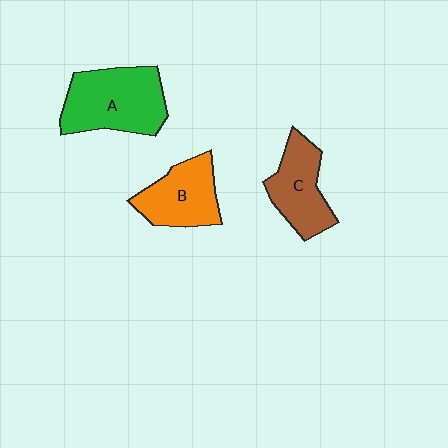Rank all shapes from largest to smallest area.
From largest to smallest: A (green), B (orange), C (brown).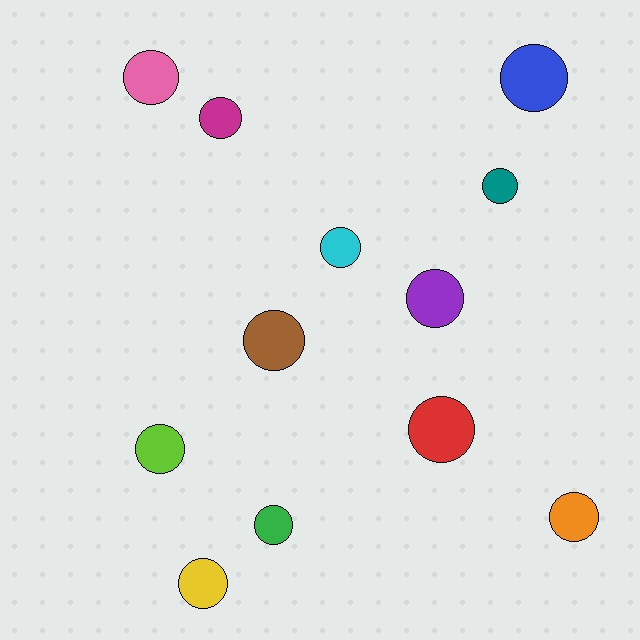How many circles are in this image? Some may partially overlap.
There are 12 circles.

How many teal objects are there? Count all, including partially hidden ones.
There is 1 teal object.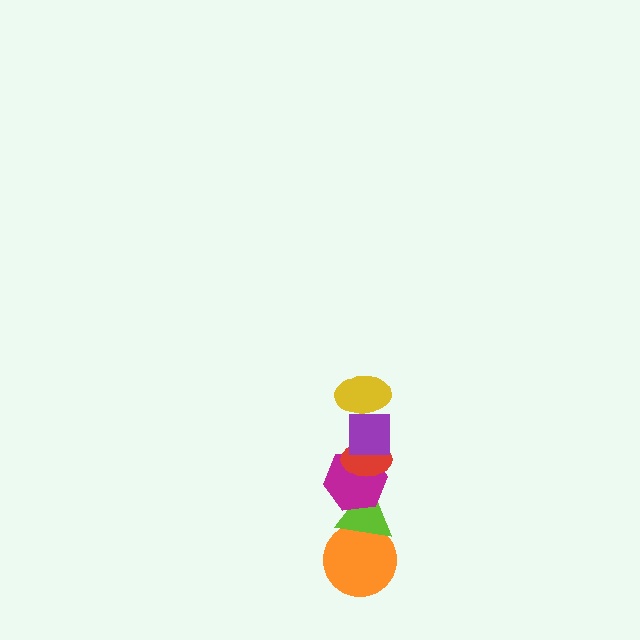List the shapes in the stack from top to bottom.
From top to bottom: the purple square, the yellow ellipse, the red ellipse, the magenta hexagon, the lime triangle, the orange circle.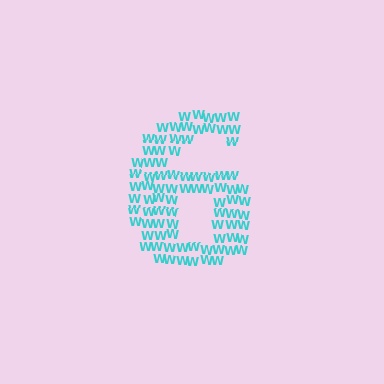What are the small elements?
The small elements are letter W's.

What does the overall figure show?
The overall figure shows the digit 6.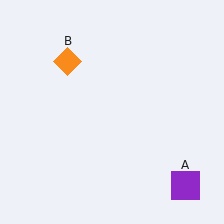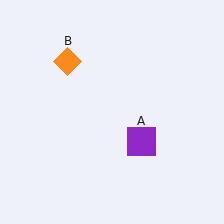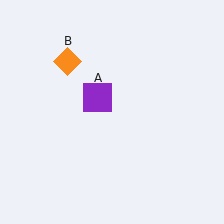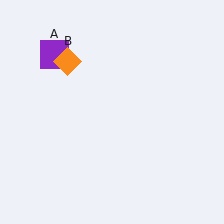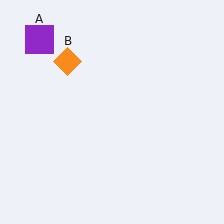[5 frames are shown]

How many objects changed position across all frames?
1 object changed position: purple square (object A).